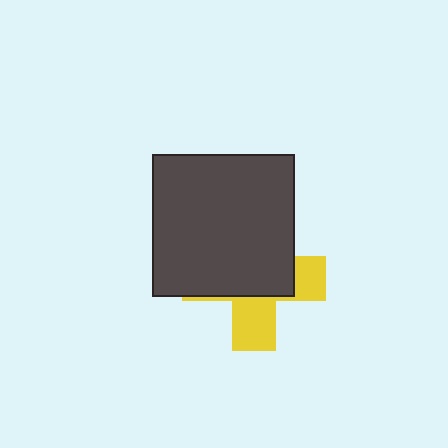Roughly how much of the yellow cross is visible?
A small part of it is visible (roughly 37%).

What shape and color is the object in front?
The object in front is a dark gray square.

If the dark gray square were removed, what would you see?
You would see the complete yellow cross.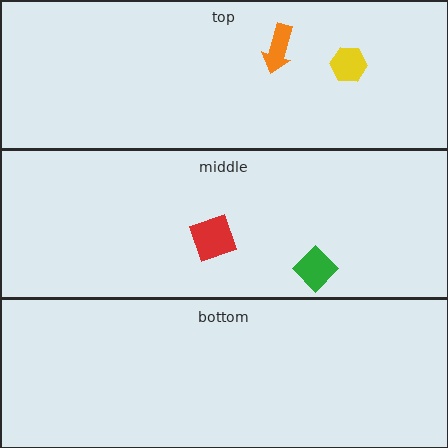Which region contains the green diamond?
The middle region.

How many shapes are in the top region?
2.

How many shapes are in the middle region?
2.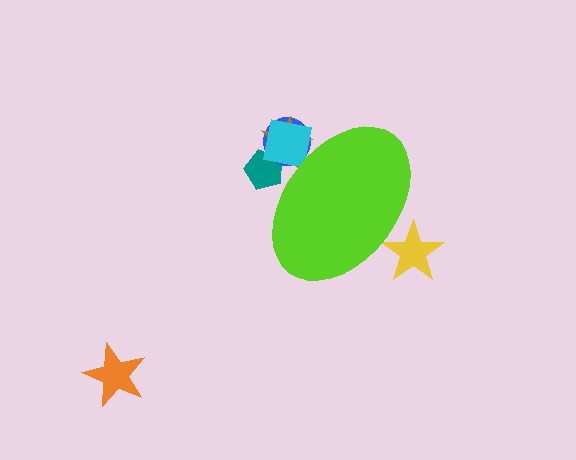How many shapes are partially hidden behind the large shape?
5 shapes are partially hidden.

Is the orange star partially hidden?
No, the orange star is fully visible.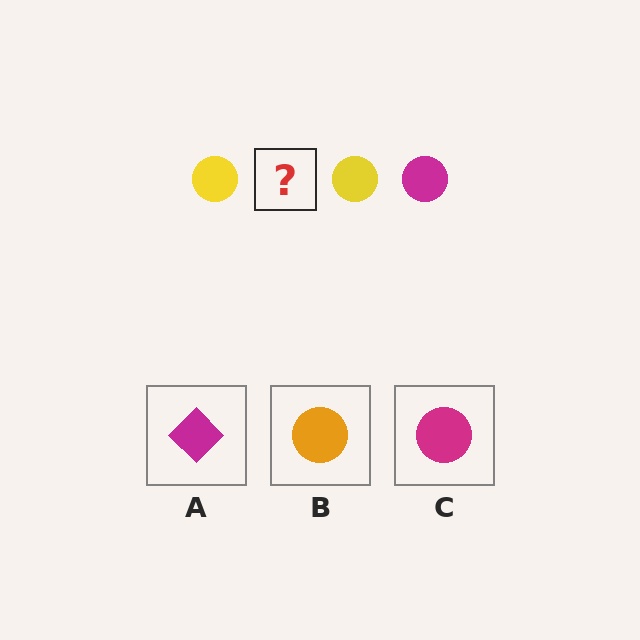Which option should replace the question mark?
Option C.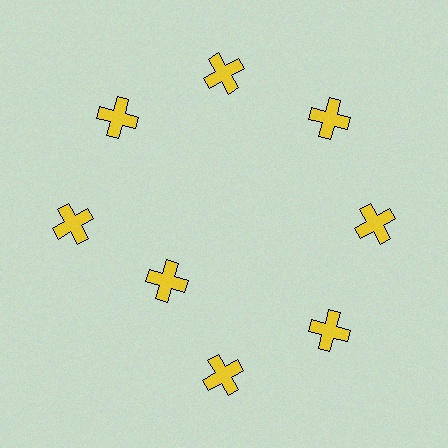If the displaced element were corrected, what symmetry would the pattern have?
It would have 8-fold rotational symmetry — the pattern would map onto itself every 45 degrees.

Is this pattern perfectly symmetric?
No. The 8 yellow crosses are arranged in a ring, but one element near the 8 o'clock position is pulled inward toward the center, breaking the 8-fold rotational symmetry.